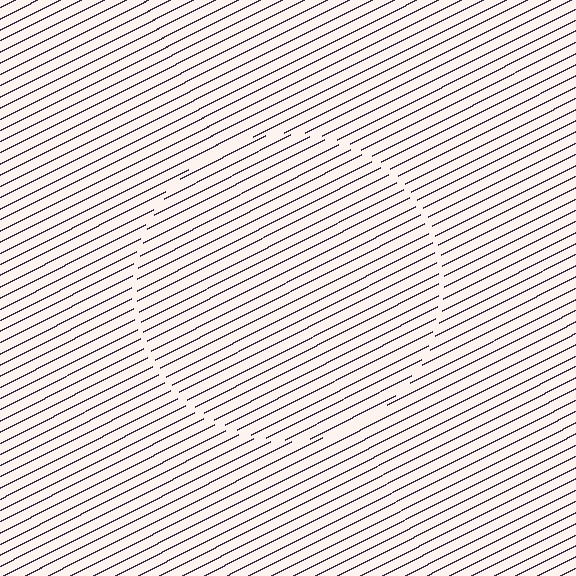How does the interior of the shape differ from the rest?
The interior of the shape contains the same grating, shifted by half a period — the contour is defined by the phase discontinuity where line-ends from the inner and outer gratings abut.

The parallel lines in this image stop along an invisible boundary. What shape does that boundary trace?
An illusory circle. The interior of the shape contains the same grating, shifted by half a period — the contour is defined by the phase discontinuity where line-ends from the inner and outer gratings abut.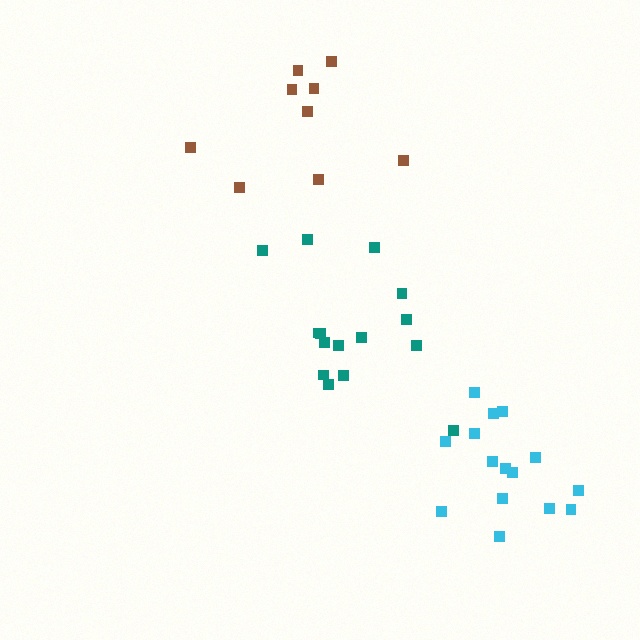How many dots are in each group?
Group 1: 15 dots, Group 2: 9 dots, Group 3: 15 dots (39 total).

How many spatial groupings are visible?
There are 3 spatial groupings.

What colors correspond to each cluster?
The clusters are colored: teal, brown, cyan.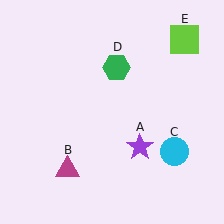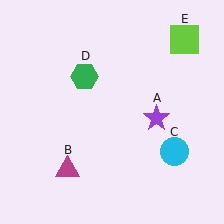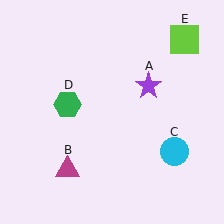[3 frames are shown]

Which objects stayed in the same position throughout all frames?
Magenta triangle (object B) and cyan circle (object C) and lime square (object E) remained stationary.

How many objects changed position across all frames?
2 objects changed position: purple star (object A), green hexagon (object D).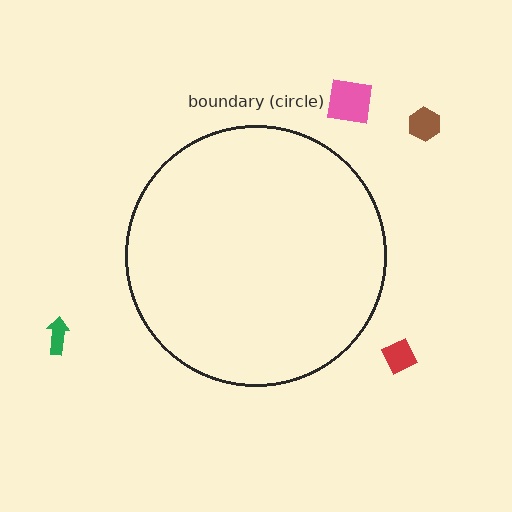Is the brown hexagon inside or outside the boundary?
Outside.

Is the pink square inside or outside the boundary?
Outside.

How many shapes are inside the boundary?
0 inside, 4 outside.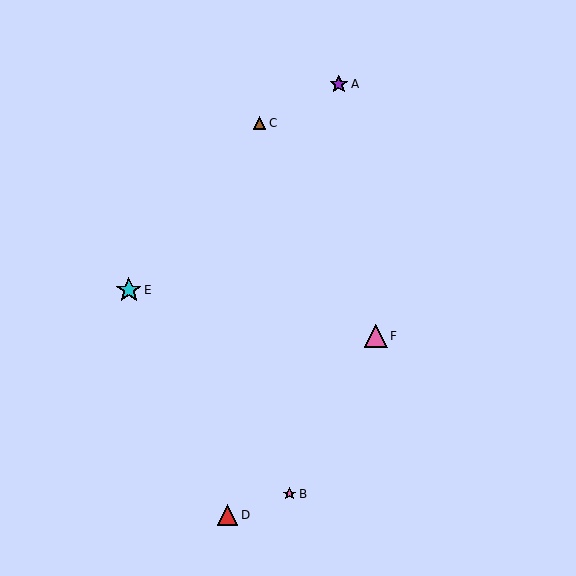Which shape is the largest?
The cyan star (labeled E) is the largest.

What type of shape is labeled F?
Shape F is a pink triangle.